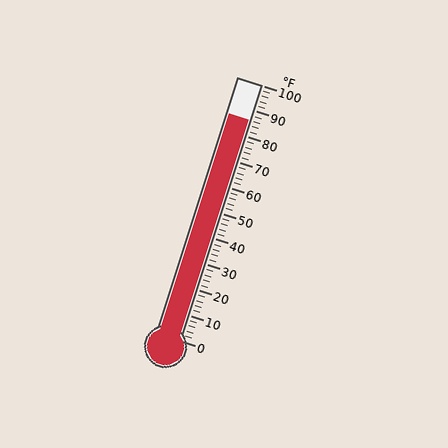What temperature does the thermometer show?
The thermometer shows approximately 86°F.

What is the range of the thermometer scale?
The thermometer scale ranges from 0°F to 100°F.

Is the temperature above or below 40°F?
The temperature is above 40°F.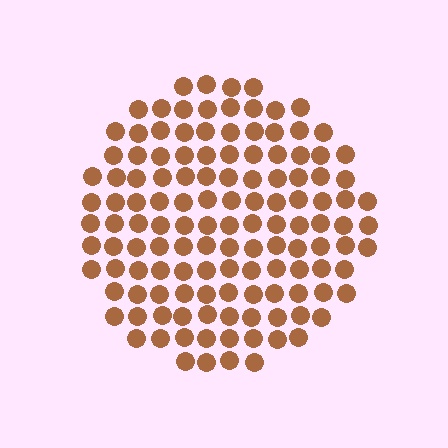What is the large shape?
The large shape is a circle.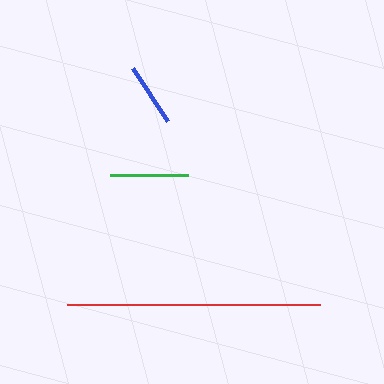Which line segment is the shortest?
The blue line is the shortest at approximately 64 pixels.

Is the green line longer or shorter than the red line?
The red line is longer than the green line.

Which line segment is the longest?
The red line is the longest at approximately 253 pixels.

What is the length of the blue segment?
The blue segment is approximately 64 pixels long.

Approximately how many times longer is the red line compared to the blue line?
The red line is approximately 3.9 times the length of the blue line.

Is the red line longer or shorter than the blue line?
The red line is longer than the blue line.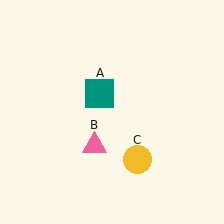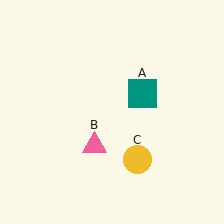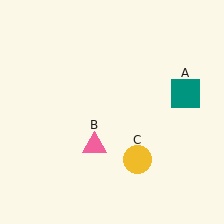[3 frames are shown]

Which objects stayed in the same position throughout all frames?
Pink triangle (object B) and yellow circle (object C) remained stationary.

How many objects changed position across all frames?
1 object changed position: teal square (object A).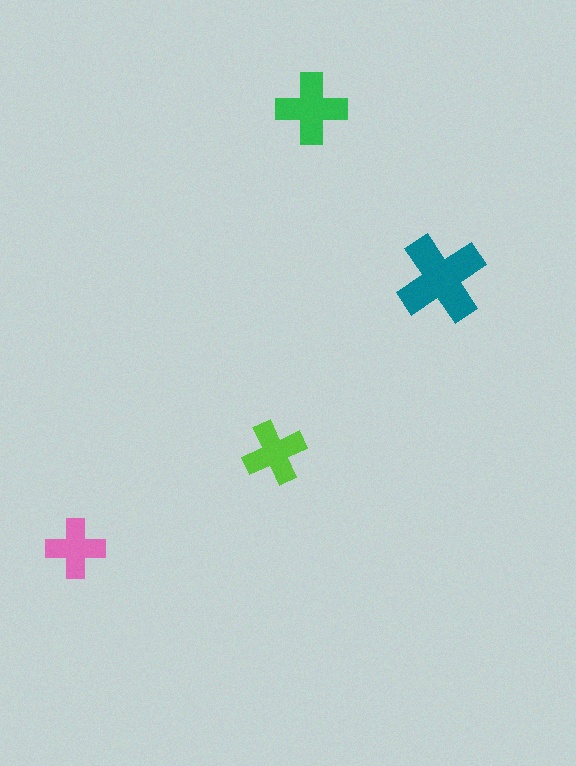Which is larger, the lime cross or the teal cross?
The teal one.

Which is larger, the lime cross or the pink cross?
The lime one.